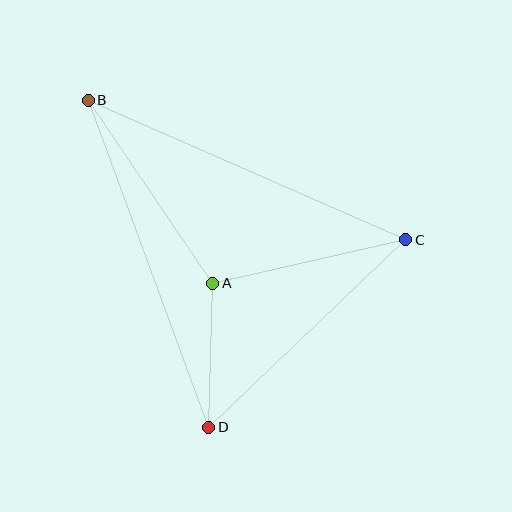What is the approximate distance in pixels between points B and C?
The distance between B and C is approximately 347 pixels.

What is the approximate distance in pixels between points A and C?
The distance between A and C is approximately 198 pixels.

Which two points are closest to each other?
Points A and D are closest to each other.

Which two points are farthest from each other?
Points B and D are farthest from each other.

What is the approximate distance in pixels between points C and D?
The distance between C and D is approximately 272 pixels.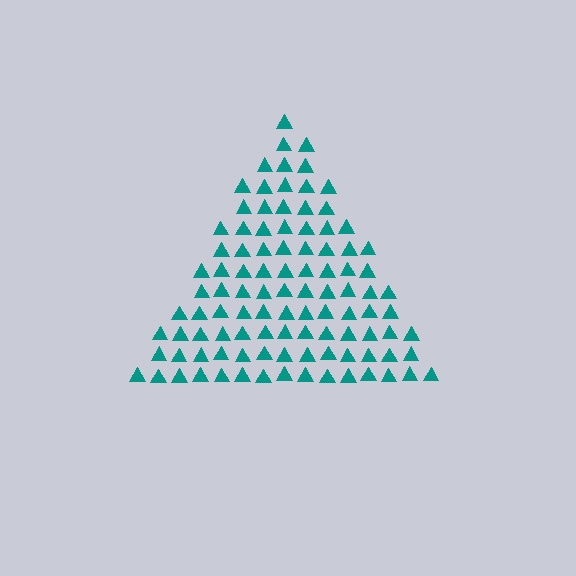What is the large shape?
The large shape is a triangle.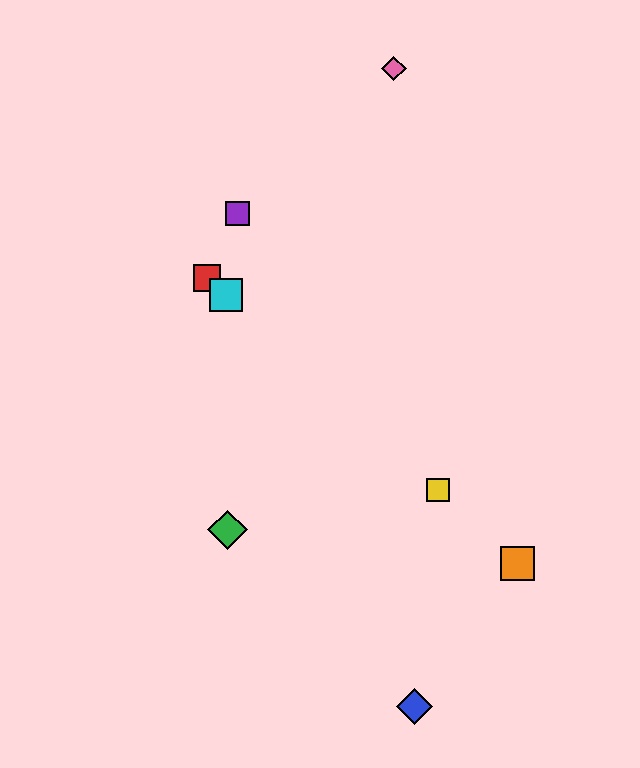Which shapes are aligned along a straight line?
The red square, the yellow square, the orange square, the cyan square are aligned along a straight line.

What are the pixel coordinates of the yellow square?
The yellow square is at (438, 490).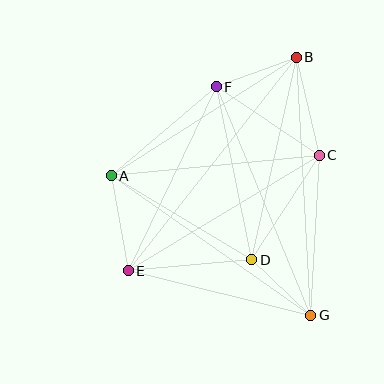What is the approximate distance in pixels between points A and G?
The distance between A and G is approximately 244 pixels.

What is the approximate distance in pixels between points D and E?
The distance between D and E is approximately 124 pixels.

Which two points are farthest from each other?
Points B and E are farthest from each other.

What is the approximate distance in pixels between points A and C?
The distance between A and C is approximately 209 pixels.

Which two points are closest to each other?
Points D and G are closest to each other.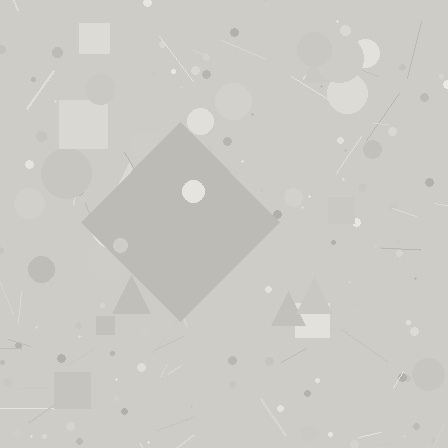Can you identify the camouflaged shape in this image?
The camouflaged shape is a diamond.